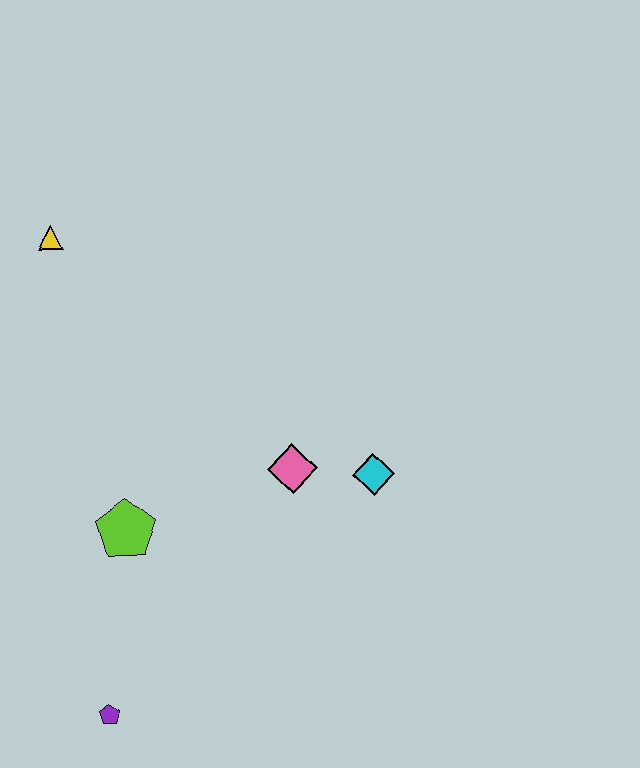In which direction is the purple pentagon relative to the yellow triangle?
The purple pentagon is below the yellow triangle.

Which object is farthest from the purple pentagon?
The yellow triangle is farthest from the purple pentagon.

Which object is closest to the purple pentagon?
The lime pentagon is closest to the purple pentagon.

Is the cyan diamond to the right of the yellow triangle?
Yes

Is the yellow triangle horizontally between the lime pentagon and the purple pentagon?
No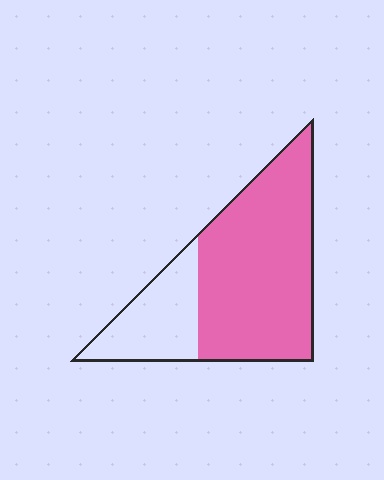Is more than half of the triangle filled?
Yes.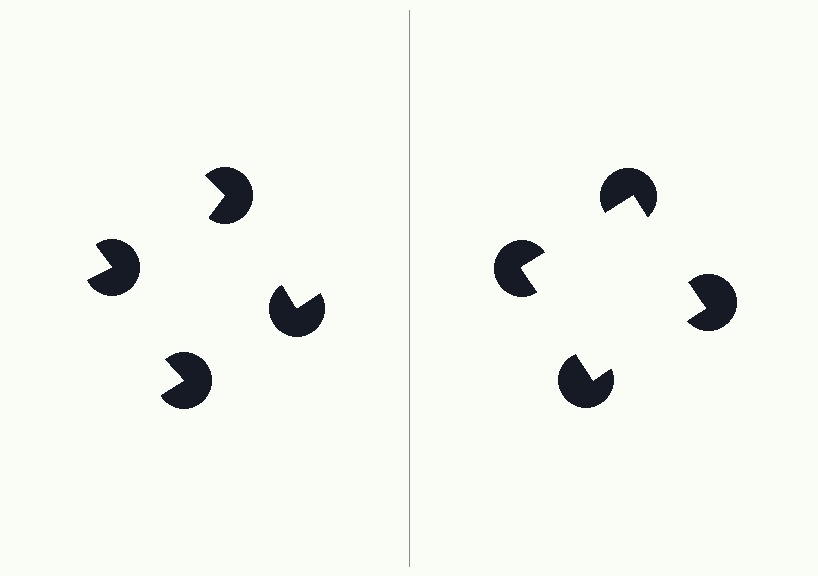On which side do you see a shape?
An illusory square appears on the right side. On the left side the wedge cuts are rotated, so no coherent shape forms.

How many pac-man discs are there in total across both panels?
8 — 4 on each side.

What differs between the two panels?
The pac-man discs are positioned identically on both sides; only the wedge orientations differ. On the right they align to a square; on the left they are misaligned.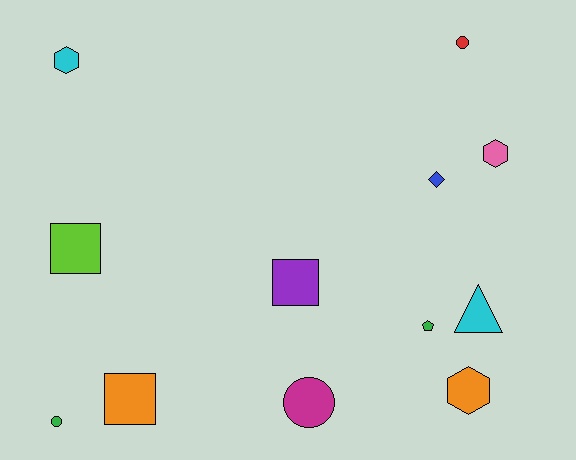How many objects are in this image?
There are 12 objects.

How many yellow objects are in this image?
There are no yellow objects.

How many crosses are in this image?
There are no crosses.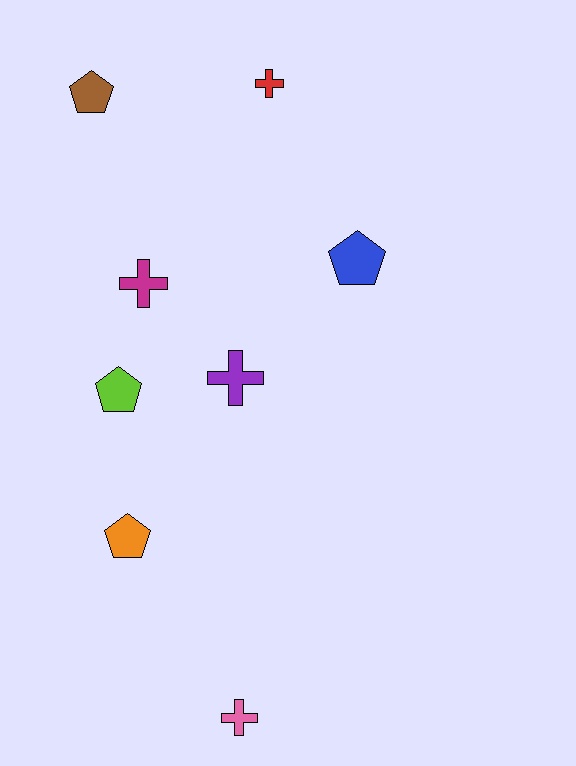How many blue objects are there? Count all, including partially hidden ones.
There is 1 blue object.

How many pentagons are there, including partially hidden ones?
There are 4 pentagons.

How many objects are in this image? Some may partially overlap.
There are 8 objects.